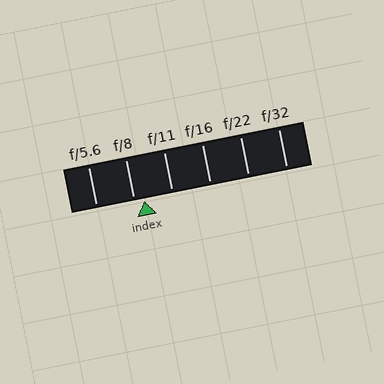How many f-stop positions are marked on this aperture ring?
There are 6 f-stop positions marked.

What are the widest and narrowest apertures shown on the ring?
The widest aperture shown is f/5.6 and the narrowest is f/32.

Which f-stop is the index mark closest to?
The index mark is closest to f/8.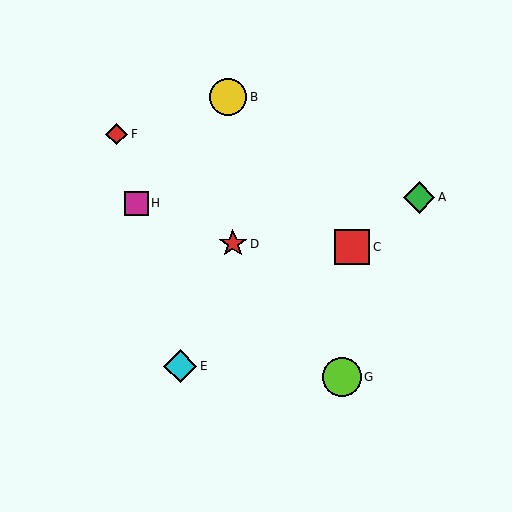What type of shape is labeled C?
Shape C is a red square.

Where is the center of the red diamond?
The center of the red diamond is at (117, 134).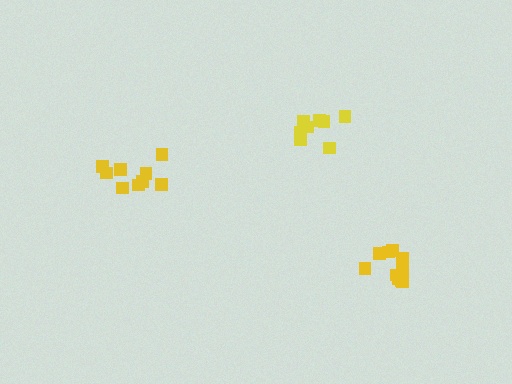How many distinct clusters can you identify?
There are 3 distinct clusters.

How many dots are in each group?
Group 1: 9 dots, Group 2: 10 dots, Group 3: 8 dots (27 total).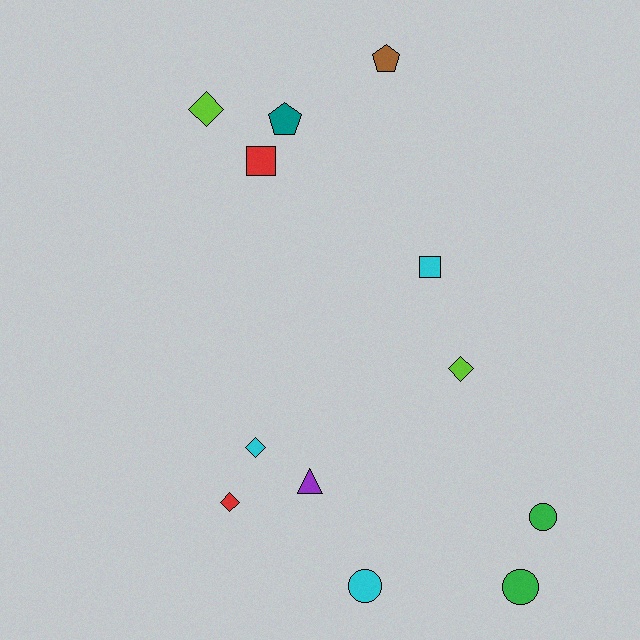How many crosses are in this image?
There are no crosses.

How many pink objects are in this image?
There are no pink objects.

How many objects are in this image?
There are 12 objects.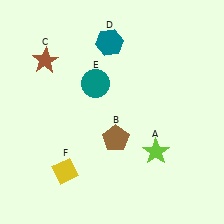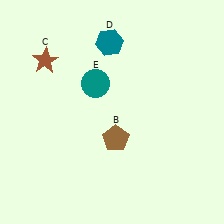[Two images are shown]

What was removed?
The yellow diamond (F), the lime star (A) were removed in Image 2.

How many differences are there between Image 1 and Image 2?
There are 2 differences between the two images.